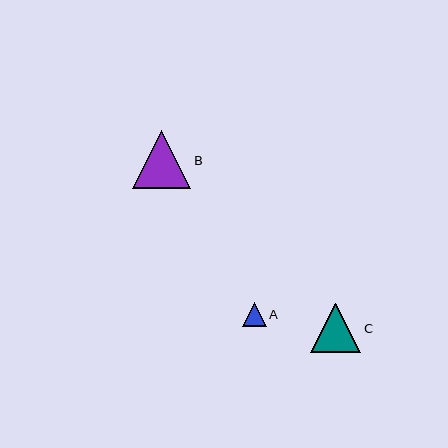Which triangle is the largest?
Triangle B is the largest with a size of approximately 58 pixels.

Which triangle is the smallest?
Triangle A is the smallest with a size of approximately 24 pixels.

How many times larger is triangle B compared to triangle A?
Triangle B is approximately 2.4 times the size of triangle A.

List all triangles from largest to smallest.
From largest to smallest: B, C, A.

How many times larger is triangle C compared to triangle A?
Triangle C is approximately 2.1 times the size of triangle A.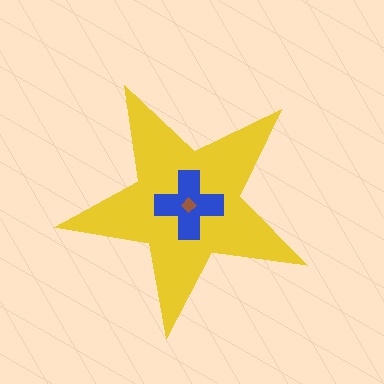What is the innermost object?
The brown diamond.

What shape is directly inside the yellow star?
The blue cross.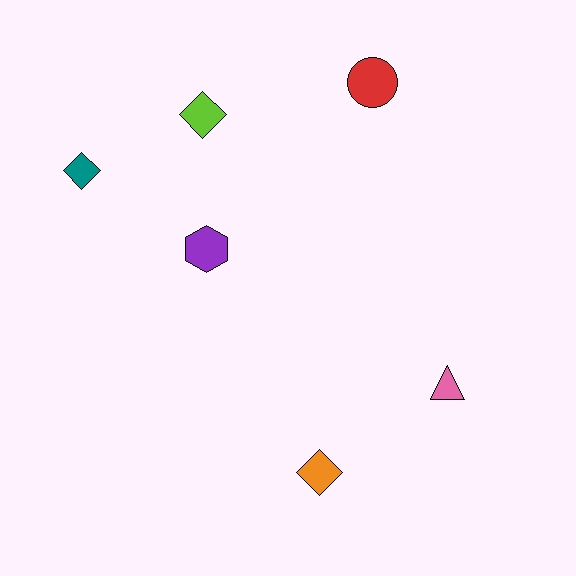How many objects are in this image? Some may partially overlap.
There are 6 objects.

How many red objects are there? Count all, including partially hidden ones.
There is 1 red object.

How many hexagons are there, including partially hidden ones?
There is 1 hexagon.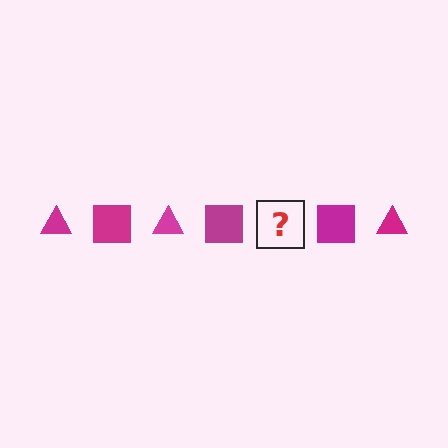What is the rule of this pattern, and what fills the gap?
The rule is that the pattern cycles through triangle, square shapes in magenta. The gap should be filled with a magenta triangle.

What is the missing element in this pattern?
The missing element is a magenta triangle.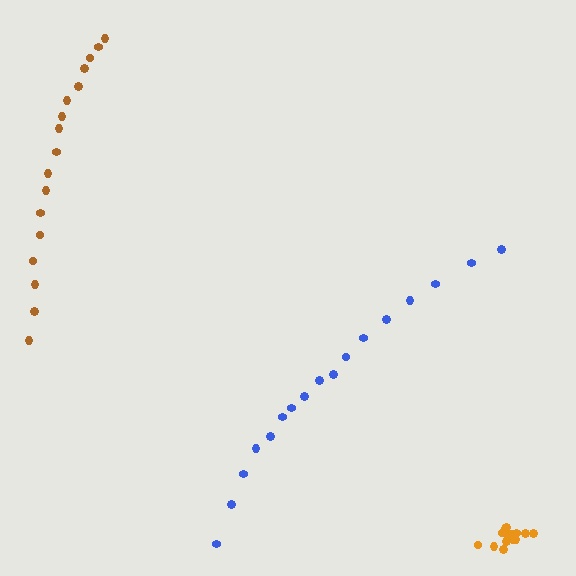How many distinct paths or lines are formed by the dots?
There are 3 distinct paths.